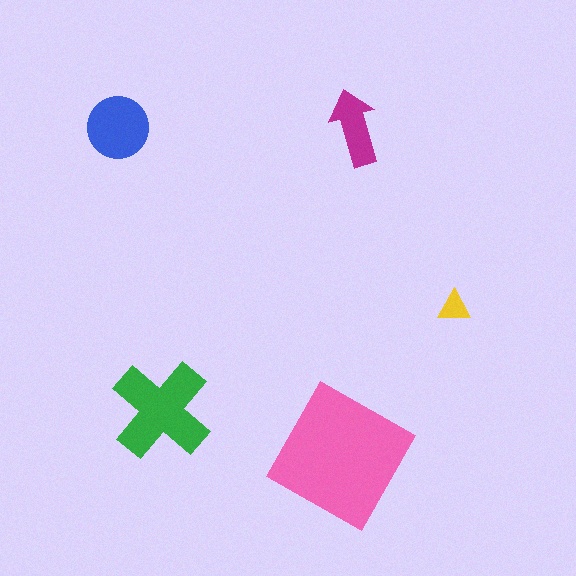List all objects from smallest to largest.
The yellow triangle, the magenta arrow, the blue circle, the green cross, the pink square.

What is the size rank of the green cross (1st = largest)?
2nd.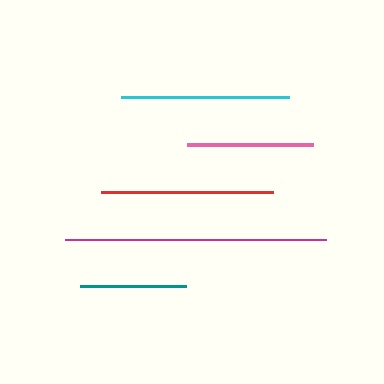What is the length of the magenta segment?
The magenta segment is approximately 261 pixels long.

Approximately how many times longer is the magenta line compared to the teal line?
The magenta line is approximately 2.4 times the length of the teal line.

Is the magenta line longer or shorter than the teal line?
The magenta line is longer than the teal line.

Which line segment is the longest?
The magenta line is the longest at approximately 261 pixels.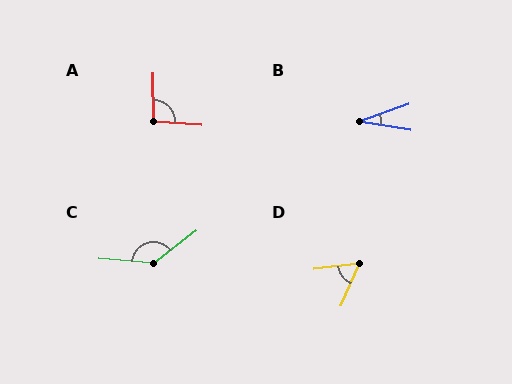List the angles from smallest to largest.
B (28°), D (60°), A (95°), C (137°).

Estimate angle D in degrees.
Approximately 60 degrees.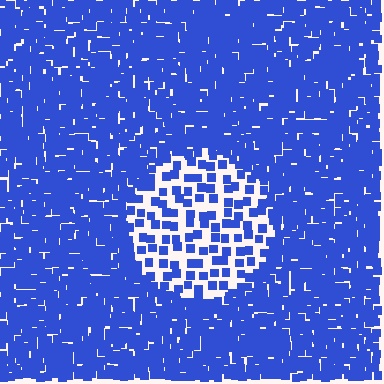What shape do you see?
I see a circle.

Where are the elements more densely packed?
The elements are more densely packed outside the circle boundary.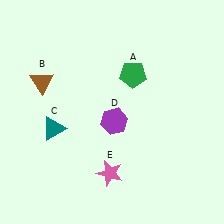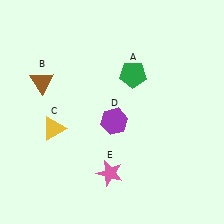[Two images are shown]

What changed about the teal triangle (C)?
In Image 1, C is teal. In Image 2, it changed to yellow.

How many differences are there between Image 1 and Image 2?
There is 1 difference between the two images.